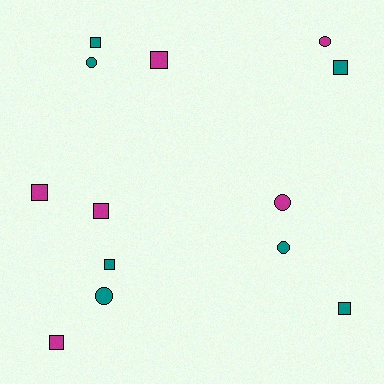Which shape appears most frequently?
Square, with 8 objects.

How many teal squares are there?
There are 4 teal squares.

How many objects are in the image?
There are 13 objects.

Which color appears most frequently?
Teal, with 7 objects.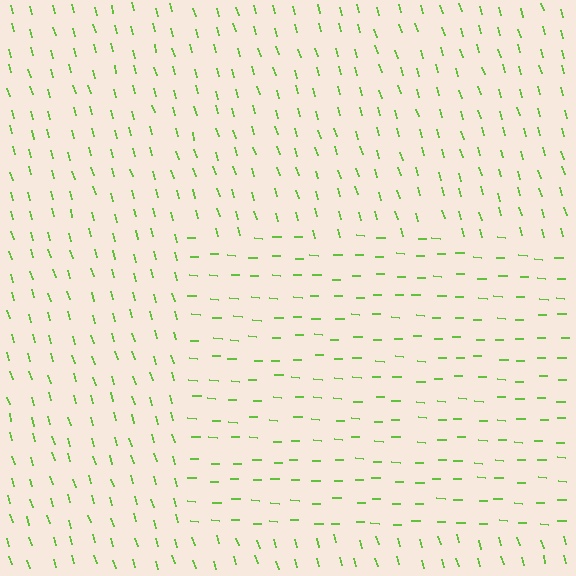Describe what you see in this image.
The image is filled with small lime line segments. A rectangle region in the image has lines oriented differently from the surrounding lines, creating a visible texture boundary.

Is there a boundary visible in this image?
Yes, there is a texture boundary formed by a change in line orientation.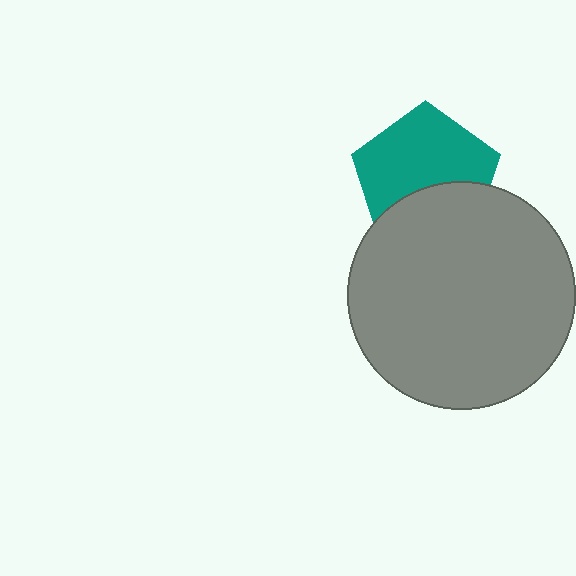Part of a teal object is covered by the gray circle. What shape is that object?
It is a pentagon.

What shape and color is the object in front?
The object in front is a gray circle.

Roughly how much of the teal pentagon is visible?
About half of it is visible (roughly 63%).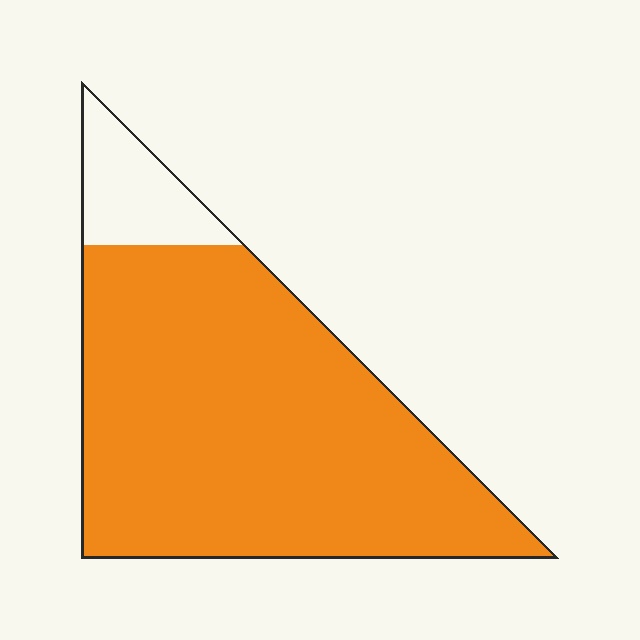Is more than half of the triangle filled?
Yes.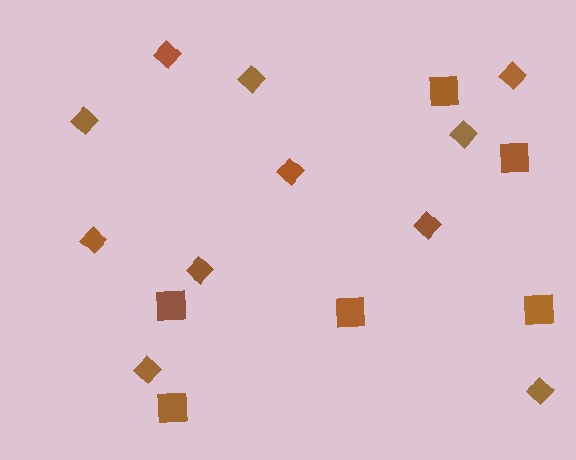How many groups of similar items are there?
There are 2 groups: one group of squares (6) and one group of diamonds (11).